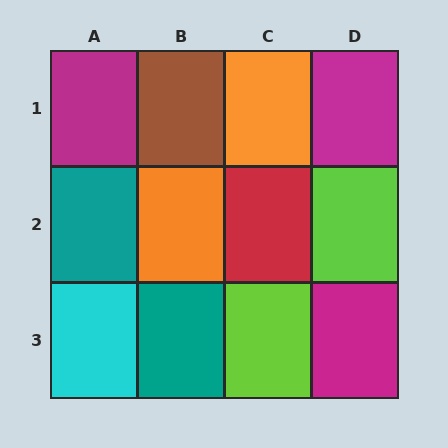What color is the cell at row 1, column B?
Brown.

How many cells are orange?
2 cells are orange.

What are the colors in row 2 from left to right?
Teal, orange, red, lime.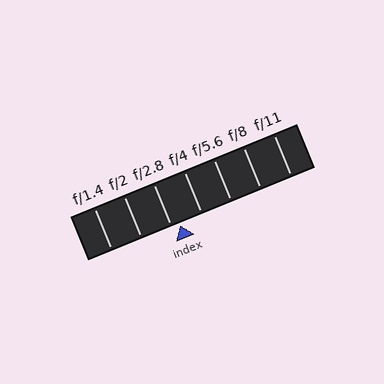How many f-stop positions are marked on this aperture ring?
There are 7 f-stop positions marked.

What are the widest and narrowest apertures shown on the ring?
The widest aperture shown is f/1.4 and the narrowest is f/11.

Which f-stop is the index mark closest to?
The index mark is closest to f/2.8.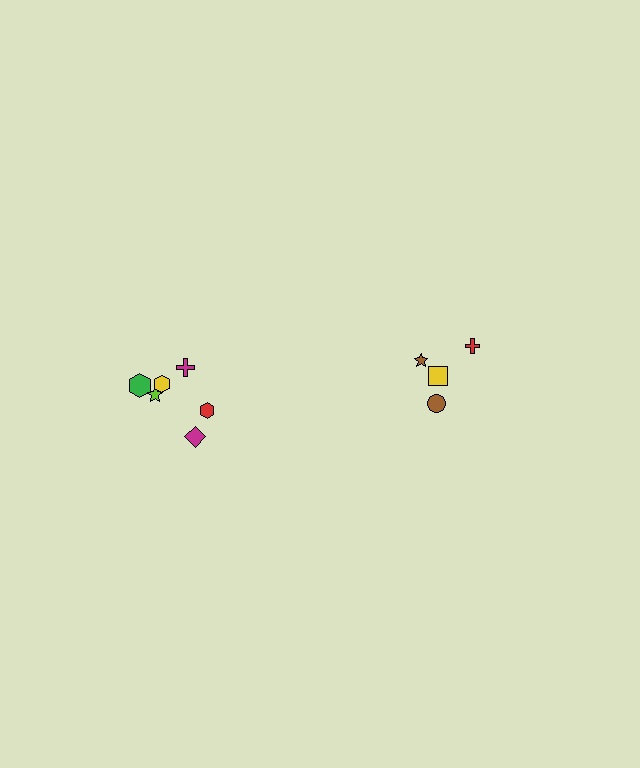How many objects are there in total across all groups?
There are 10 objects.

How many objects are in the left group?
There are 6 objects.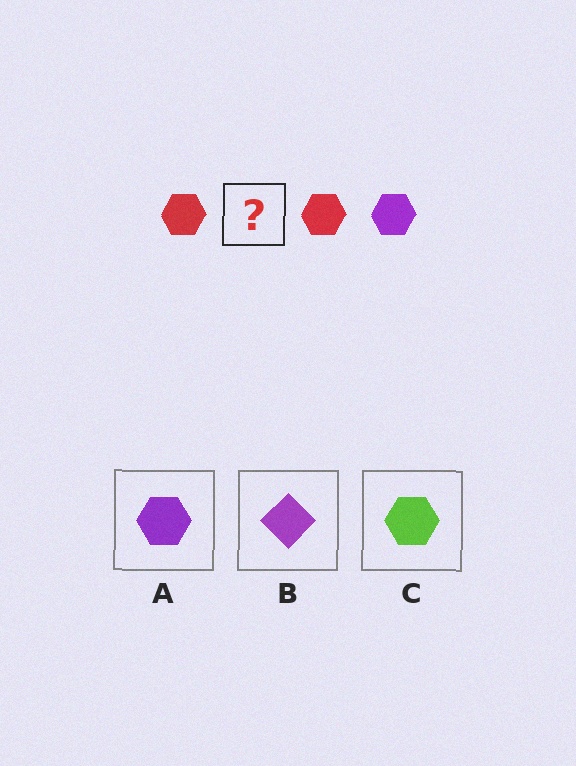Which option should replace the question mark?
Option A.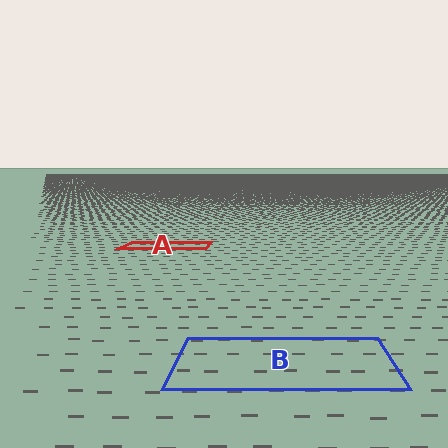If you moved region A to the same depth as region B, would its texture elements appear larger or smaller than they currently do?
They would appear larger. At a closer depth, the same texture elements are projected at a bigger on-screen size.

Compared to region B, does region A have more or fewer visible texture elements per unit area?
Region A has more texture elements per unit area — they are packed more densely because it is farther away.